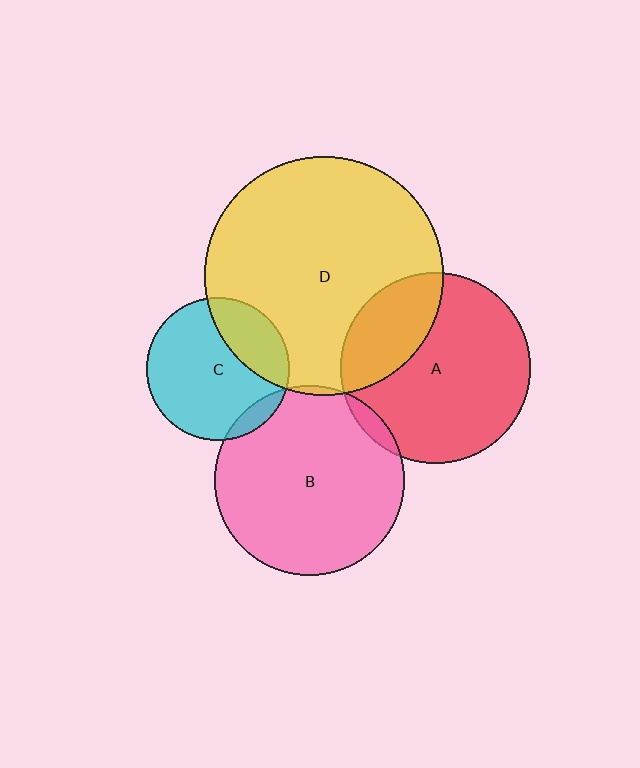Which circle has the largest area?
Circle D (yellow).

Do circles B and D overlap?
Yes.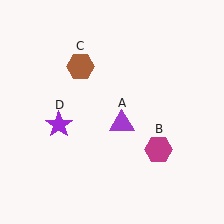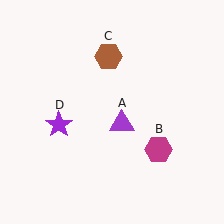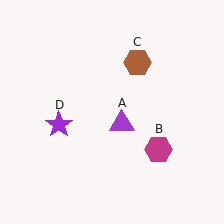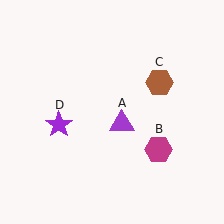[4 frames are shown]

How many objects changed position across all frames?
1 object changed position: brown hexagon (object C).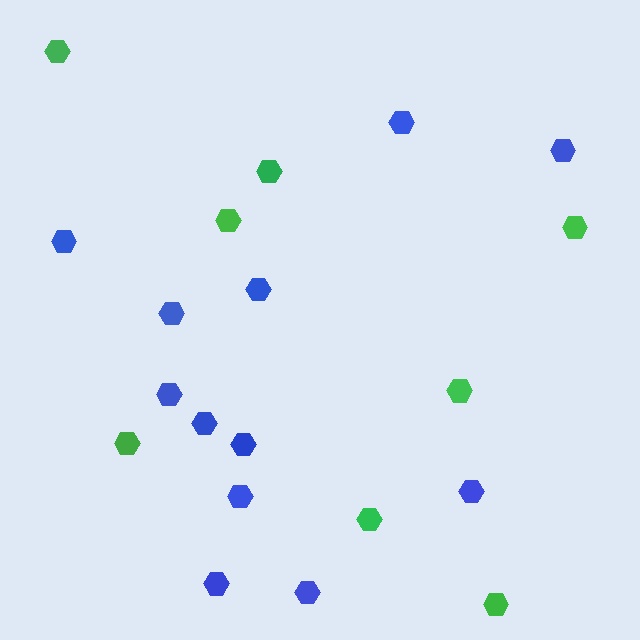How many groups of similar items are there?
There are 2 groups: one group of blue hexagons (12) and one group of green hexagons (8).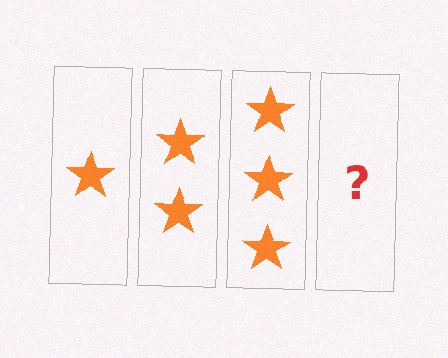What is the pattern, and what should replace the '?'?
The pattern is that each step adds one more star. The '?' should be 4 stars.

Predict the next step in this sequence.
The next step is 4 stars.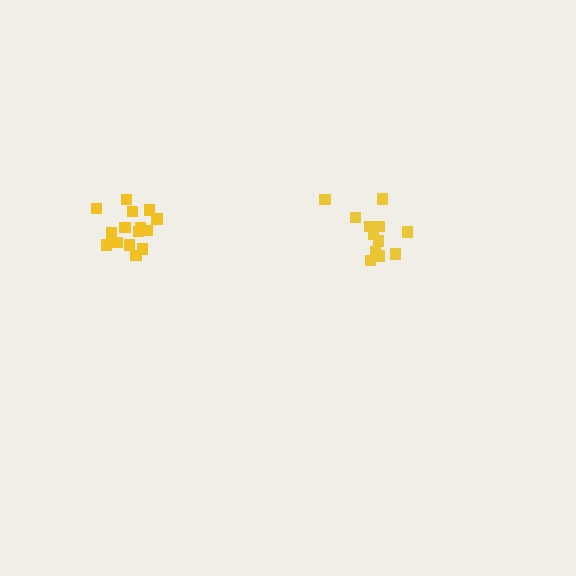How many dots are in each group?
Group 1: 13 dots, Group 2: 15 dots (28 total).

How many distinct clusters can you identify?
There are 2 distinct clusters.